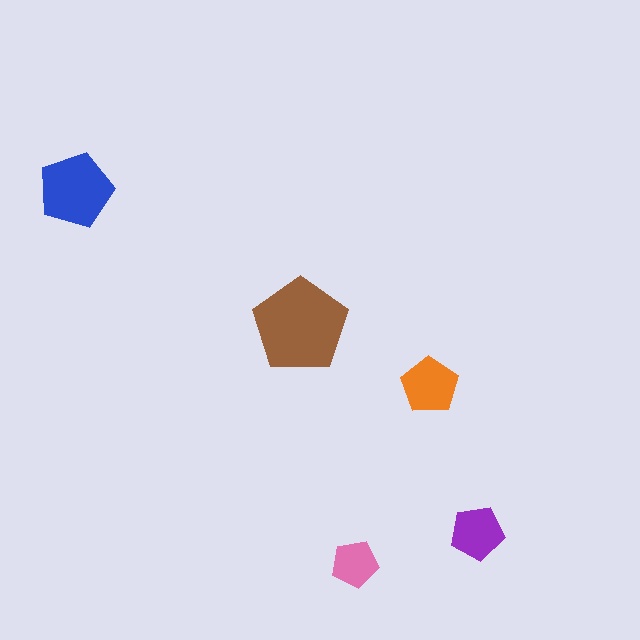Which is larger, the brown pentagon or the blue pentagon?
The brown one.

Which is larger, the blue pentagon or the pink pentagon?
The blue one.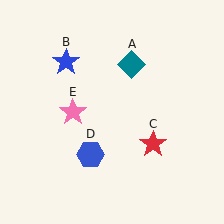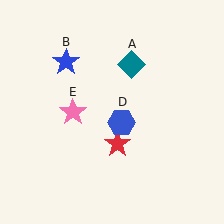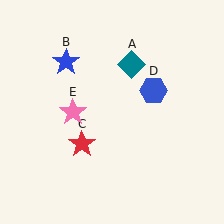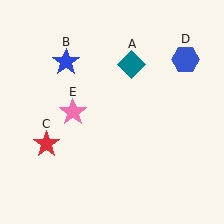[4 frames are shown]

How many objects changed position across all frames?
2 objects changed position: red star (object C), blue hexagon (object D).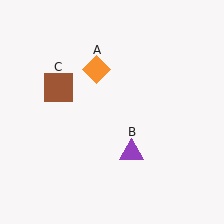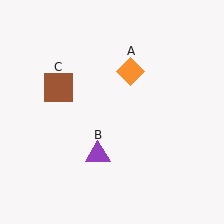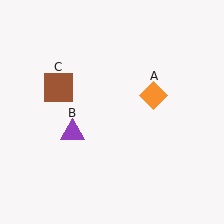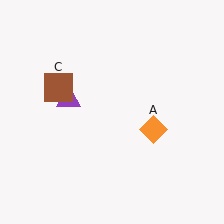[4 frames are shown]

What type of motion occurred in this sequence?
The orange diamond (object A), purple triangle (object B) rotated clockwise around the center of the scene.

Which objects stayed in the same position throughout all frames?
Brown square (object C) remained stationary.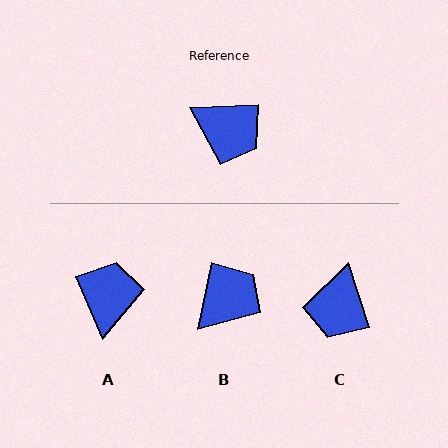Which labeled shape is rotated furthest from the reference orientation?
A, about 111 degrees away.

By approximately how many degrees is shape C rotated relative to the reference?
Approximately 74 degrees clockwise.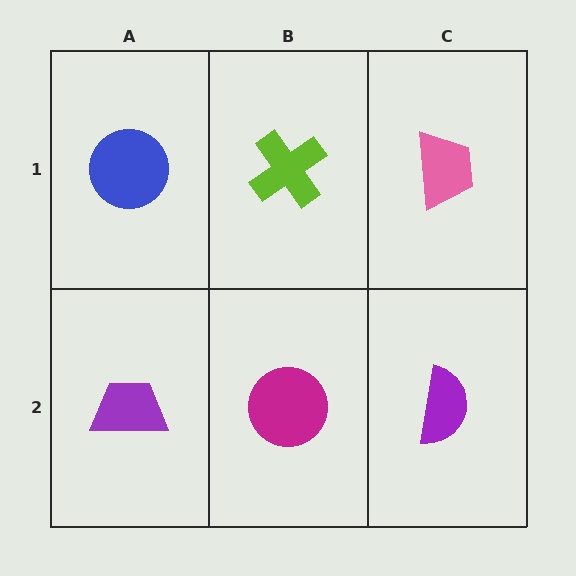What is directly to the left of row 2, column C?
A magenta circle.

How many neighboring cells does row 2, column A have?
2.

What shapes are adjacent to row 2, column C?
A pink trapezoid (row 1, column C), a magenta circle (row 2, column B).